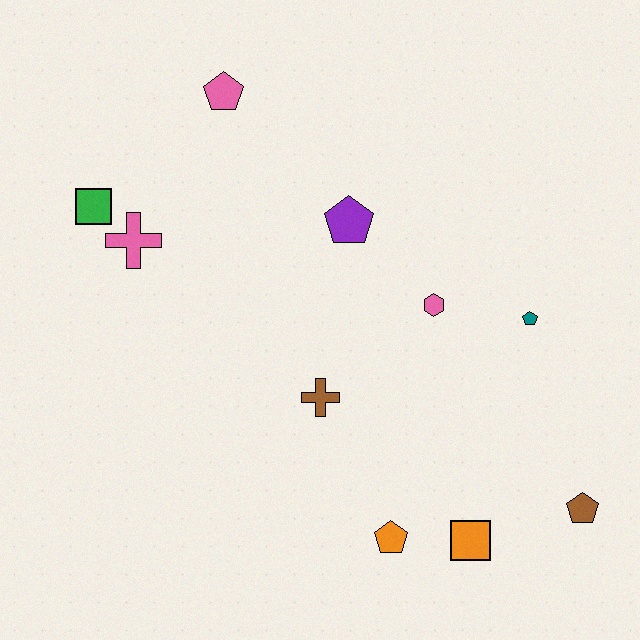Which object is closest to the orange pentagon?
The orange square is closest to the orange pentagon.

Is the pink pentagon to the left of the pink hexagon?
Yes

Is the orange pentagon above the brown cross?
No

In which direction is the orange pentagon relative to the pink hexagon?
The orange pentagon is below the pink hexagon.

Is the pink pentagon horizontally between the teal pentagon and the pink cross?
Yes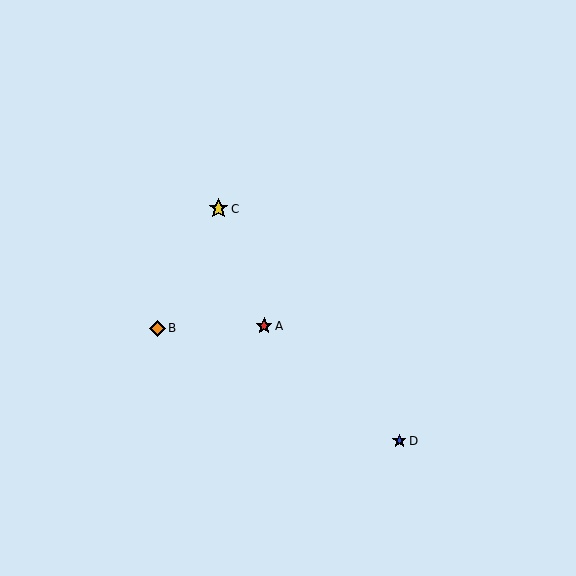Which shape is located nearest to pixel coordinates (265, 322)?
The red star (labeled A) at (264, 326) is nearest to that location.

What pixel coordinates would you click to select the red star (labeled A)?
Click at (264, 326) to select the red star A.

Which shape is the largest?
The yellow star (labeled C) is the largest.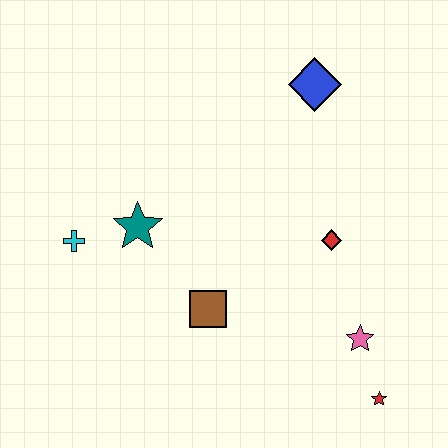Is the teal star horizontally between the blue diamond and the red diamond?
No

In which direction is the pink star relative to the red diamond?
The pink star is below the red diamond.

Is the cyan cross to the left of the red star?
Yes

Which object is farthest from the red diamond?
The cyan cross is farthest from the red diamond.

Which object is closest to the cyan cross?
The teal star is closest to the cyan cross.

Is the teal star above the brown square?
Yes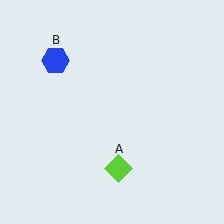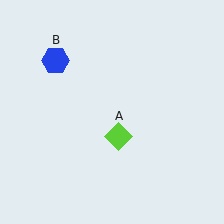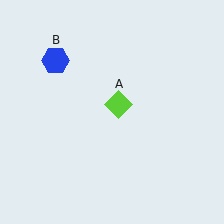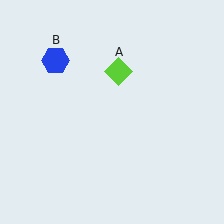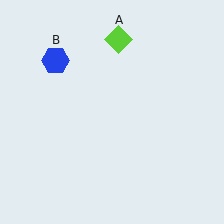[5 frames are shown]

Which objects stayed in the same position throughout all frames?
Blue hexagon (object B) remained stationary.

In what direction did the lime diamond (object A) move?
The lime diamond (object A) moved up.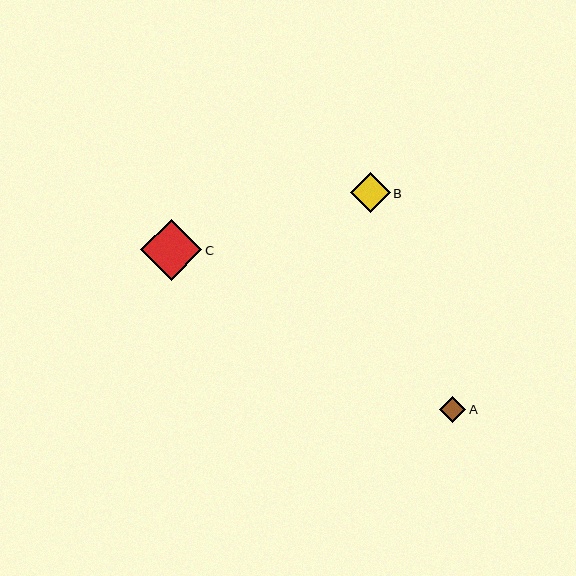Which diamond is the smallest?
Diamond A is the smallest with a size of approximately 26 pixels.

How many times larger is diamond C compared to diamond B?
Diamond C is approximately 1.5 times the size of diamond B.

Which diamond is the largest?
Diamond C is the largest with a size of approximately 61 pixels.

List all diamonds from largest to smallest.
From largest to smallest: C, B, A.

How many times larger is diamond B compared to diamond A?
Diamond B is approximately 1.5 times the size of diamond A.